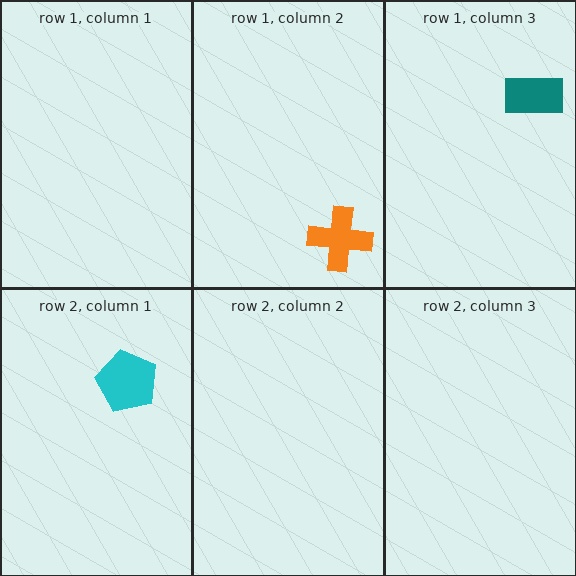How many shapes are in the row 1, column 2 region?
1.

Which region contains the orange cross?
The row 1, column 2 region.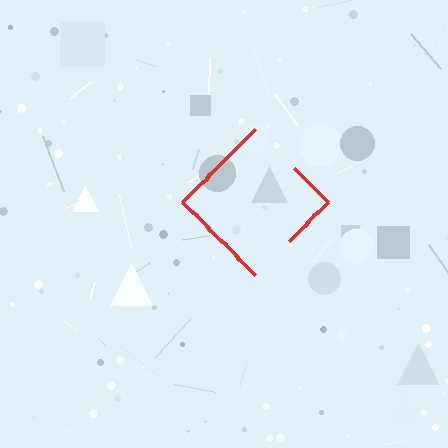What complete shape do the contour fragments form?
The contour fragments form a diamond.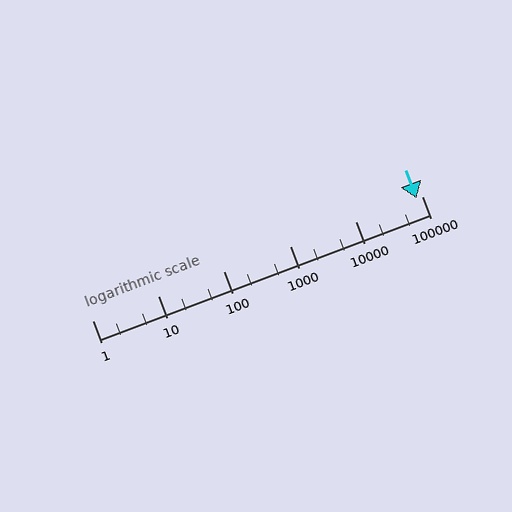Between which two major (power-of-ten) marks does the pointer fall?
The pointer is between 10000 and 100000.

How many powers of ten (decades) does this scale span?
The scale spans 5 decades, from 1 to 100000.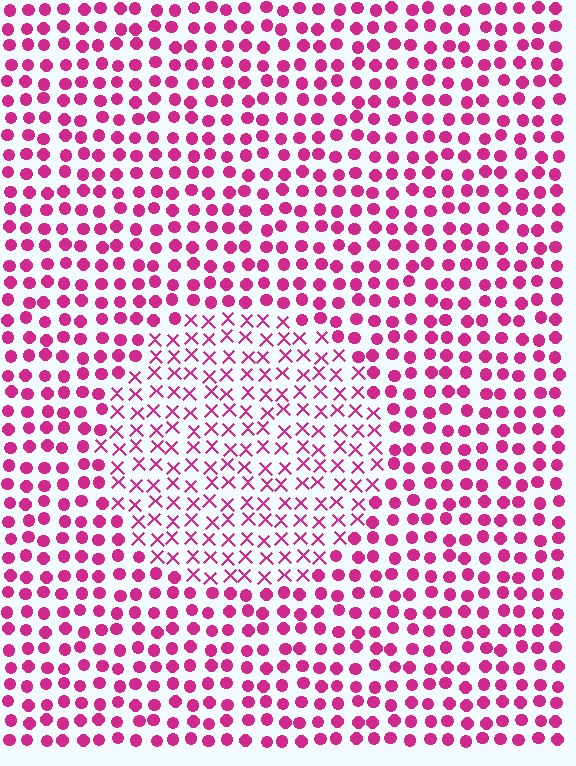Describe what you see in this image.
The image is filled with small magenta elements arranged in a uniform grid. A circle-shaped region contains X marks, while the surrounding area contains circles. The boundary is defined purely by the change in element shape.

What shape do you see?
I see a circle.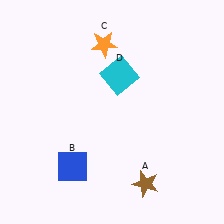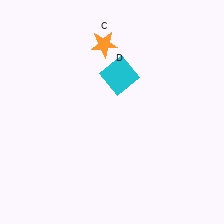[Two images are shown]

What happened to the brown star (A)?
The brown star (A) was removed in Image 2. It was in the bottom-right area of Image 1.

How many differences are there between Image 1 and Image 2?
There are 2 differences between the two images.